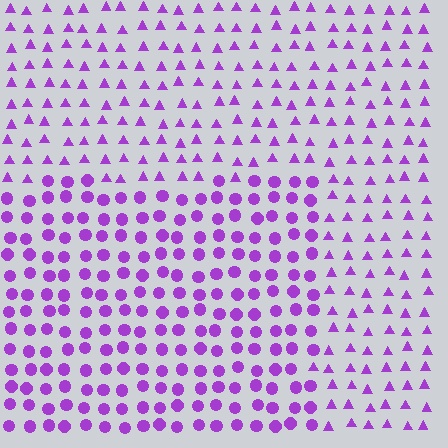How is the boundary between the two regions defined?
The boundary is defined by a change in element shape: circles inside vs. triangles outside. All elements share the same color and spacing.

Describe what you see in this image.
The image is filled with small purple elements arranged in a uniform grid. A rectangle-shaped region contains circles, while the surrounding area contains triangles. The boundary is defined purely by the change in element shape.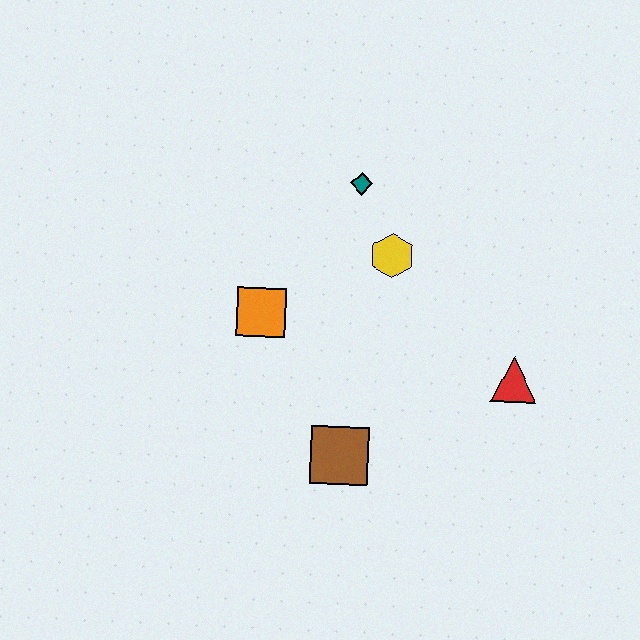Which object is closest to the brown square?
The orange square is closest to the brown square.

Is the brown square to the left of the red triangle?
Yes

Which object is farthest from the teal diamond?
The brown square is farthest from the teal diamond.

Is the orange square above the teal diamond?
No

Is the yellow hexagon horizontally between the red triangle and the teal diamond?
Yes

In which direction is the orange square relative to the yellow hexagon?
The orange square is to the left of the yellow hexagon.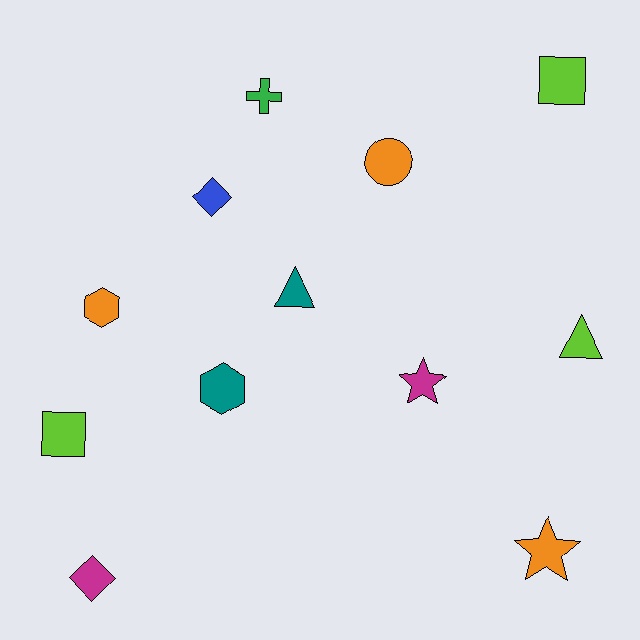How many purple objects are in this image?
There are no purple objects.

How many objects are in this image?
There are 12 objects.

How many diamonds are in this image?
There are 2 diamonds.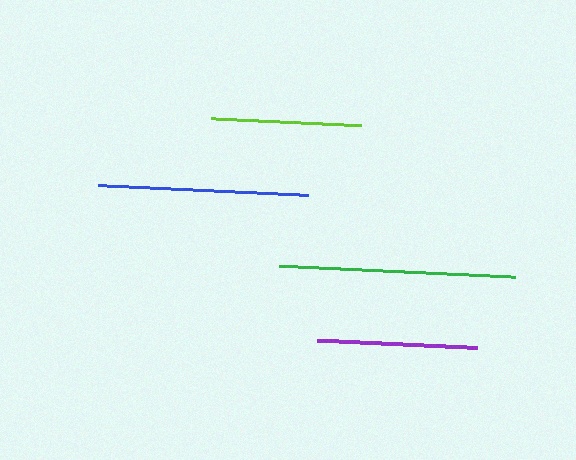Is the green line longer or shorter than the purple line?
The green line is longer than the purple line.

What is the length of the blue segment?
The blue segment is approximately 210 pixels long.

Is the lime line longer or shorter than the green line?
The green line is longer than the lime line.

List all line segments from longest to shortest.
From longest to shortest: green, blue, purple, lime.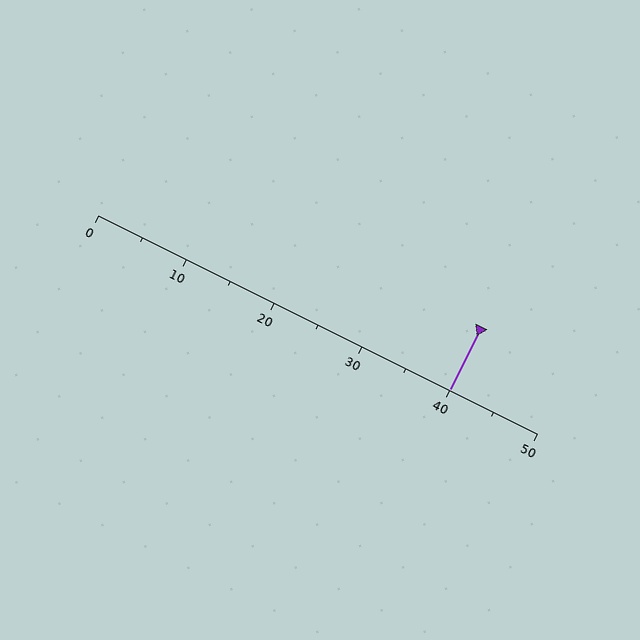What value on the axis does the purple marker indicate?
The marker indicates approximately 40.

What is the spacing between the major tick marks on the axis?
The major ticks are spaced 10 apart.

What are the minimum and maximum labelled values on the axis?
The axis runs from 0 to 50.